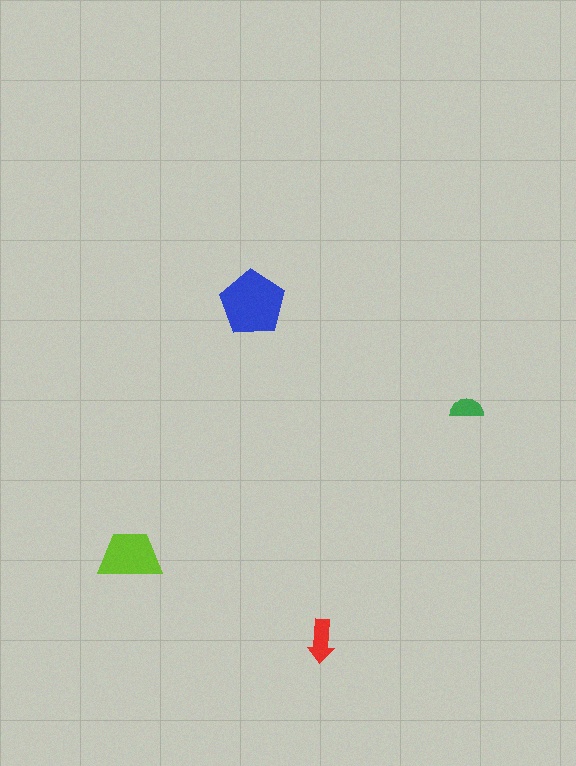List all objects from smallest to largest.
The green semicircle, the red arrow, the lime trapezoid, the blue pentagon.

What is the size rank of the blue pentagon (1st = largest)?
1st.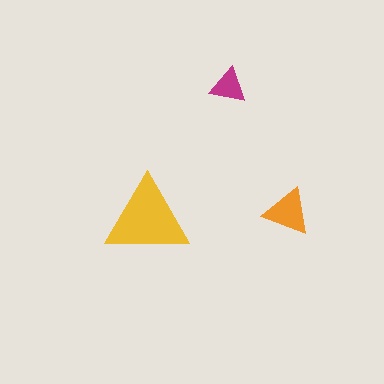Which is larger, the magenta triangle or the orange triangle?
The orange one.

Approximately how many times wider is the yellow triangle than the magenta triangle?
About 2.5 times wider.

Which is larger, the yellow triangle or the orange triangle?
The yellow one.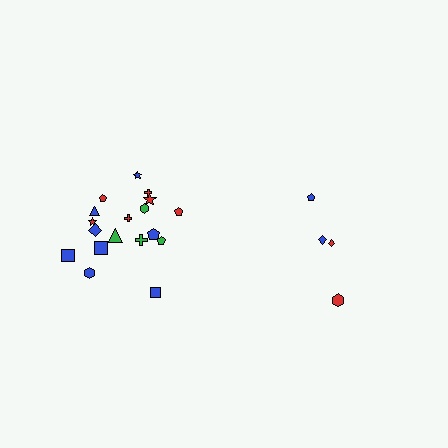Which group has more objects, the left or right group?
The left group.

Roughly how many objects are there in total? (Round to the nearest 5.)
Roughly 20 objects in total.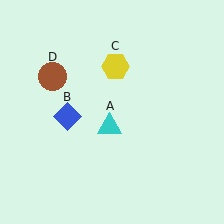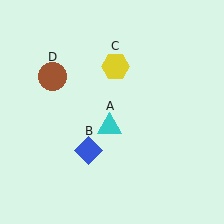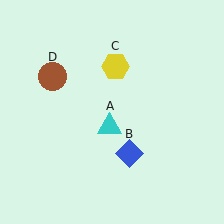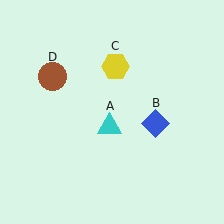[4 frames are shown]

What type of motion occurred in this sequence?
The blue diamond (object B) rotated counterclockwise around the center of the scene.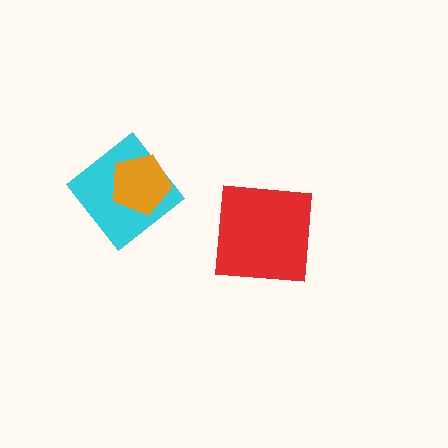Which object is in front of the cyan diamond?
The orange pentagon is in front of the cyan diamond.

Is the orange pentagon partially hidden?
No, no other shape covers it.